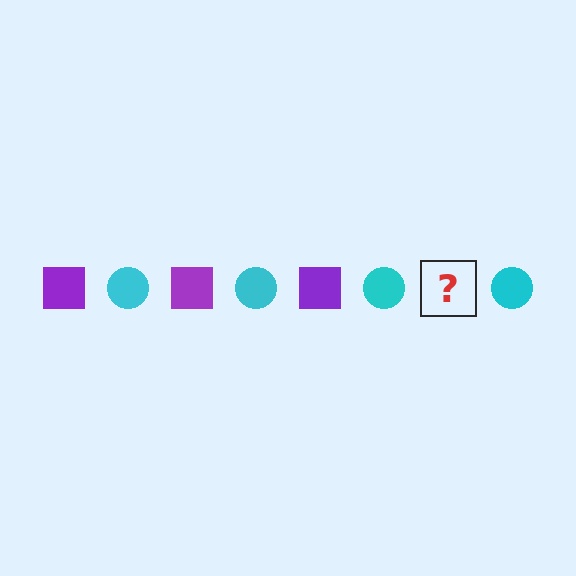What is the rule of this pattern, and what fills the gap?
The rule is that the pattern alternates between purple square and cyan circle. The gap should be filled with a purple square.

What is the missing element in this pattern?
The missing element is a purple square.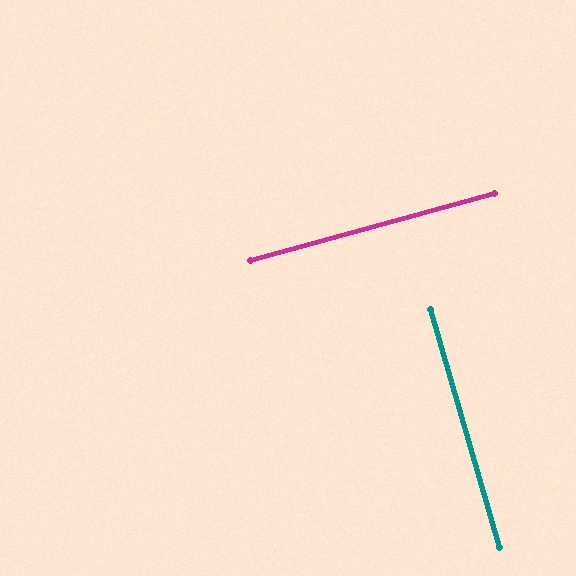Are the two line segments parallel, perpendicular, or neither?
Perpendicular — they meet at approximately 89°.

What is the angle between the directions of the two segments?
Approximately 89 degrees.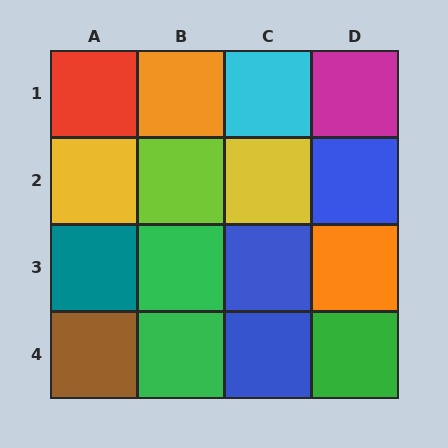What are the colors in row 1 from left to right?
Red, orange, cyan, magenta.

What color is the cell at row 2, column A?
Yellow.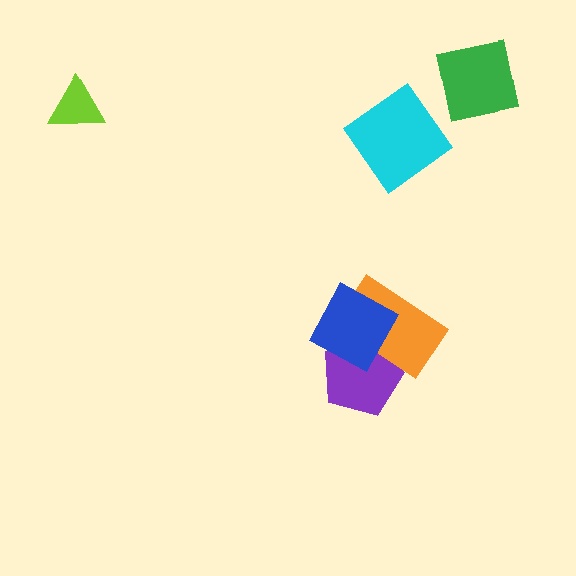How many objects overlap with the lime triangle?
0 objects overlap with the lime triangle.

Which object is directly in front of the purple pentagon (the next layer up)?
The orange rectangle is directly in front of the purple pentagon.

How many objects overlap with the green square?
0 objects overlap with the green square.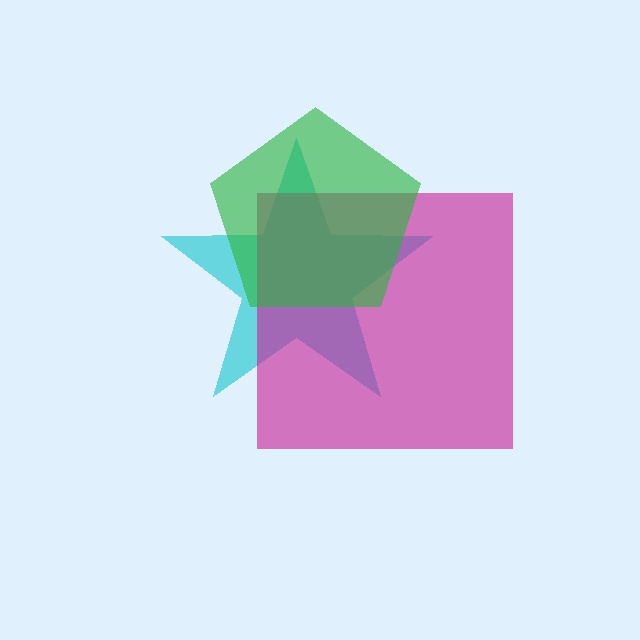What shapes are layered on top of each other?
The layered shapes are: a cyan star, a magenta square, a green pentagon.